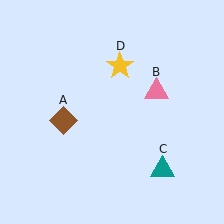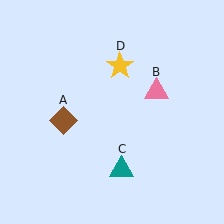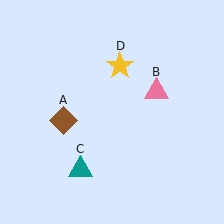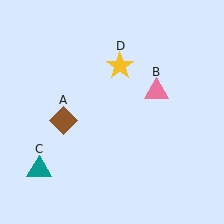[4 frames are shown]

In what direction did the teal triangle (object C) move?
The teal triangle (object C) moved left.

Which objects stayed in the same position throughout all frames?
Brown diamond (object A) and pink triangle (object B) and yellow star (object D) remained stationary.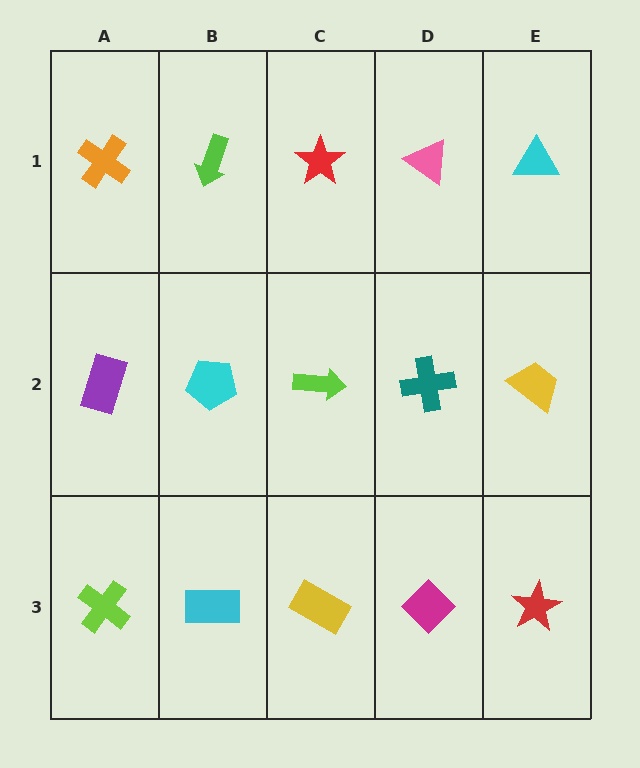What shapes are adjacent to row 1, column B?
A cyan pentagon (row 2, column B), an orange cross (row 1, column A), a red star (row 1, column C).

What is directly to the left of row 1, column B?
An orange cross.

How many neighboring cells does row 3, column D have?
3.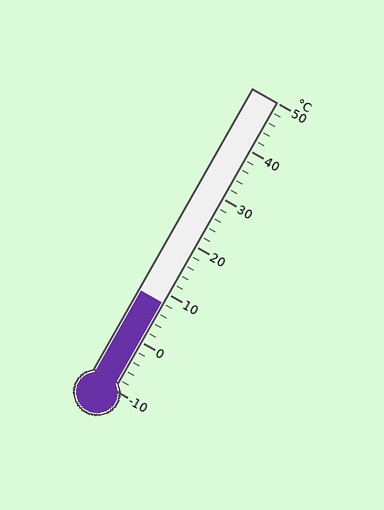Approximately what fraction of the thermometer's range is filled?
The thermometer is filled to approximately 30% of its range.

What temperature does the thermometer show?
The thermometer shows approximately 8°C.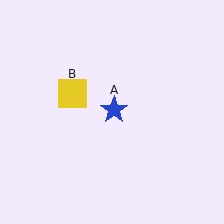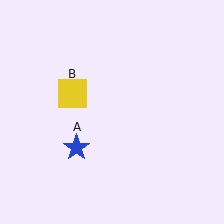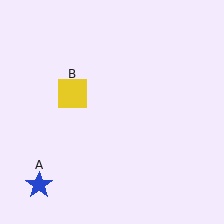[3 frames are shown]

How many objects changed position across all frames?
1 object changed position: blue star (object A).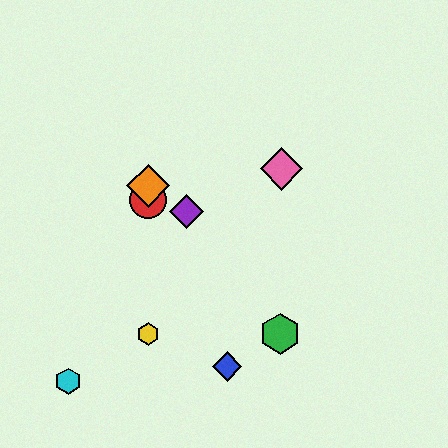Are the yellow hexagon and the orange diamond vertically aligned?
Yes, both are at x≈148.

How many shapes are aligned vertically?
3 shapes (the red circle, the yellow hexagon, the orange diamond) are aligned vertically.